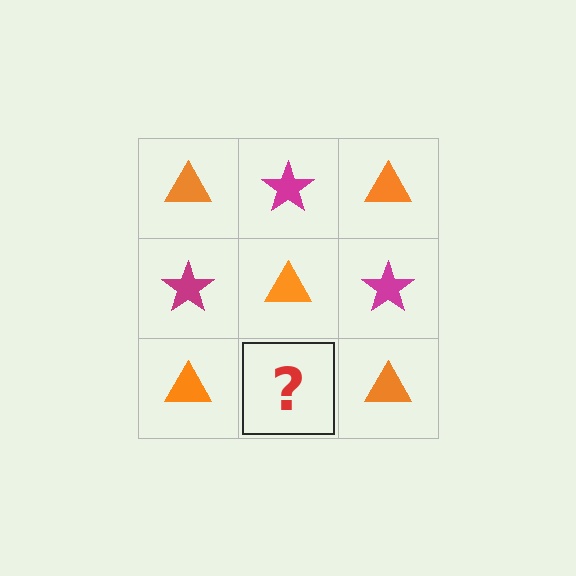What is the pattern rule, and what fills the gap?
The rule is that it alternates orange triangle and magenta star in a checkerboard pattern. The gap should be filled with a magenta star.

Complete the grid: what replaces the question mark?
The question mark should be replaced with a magenta star.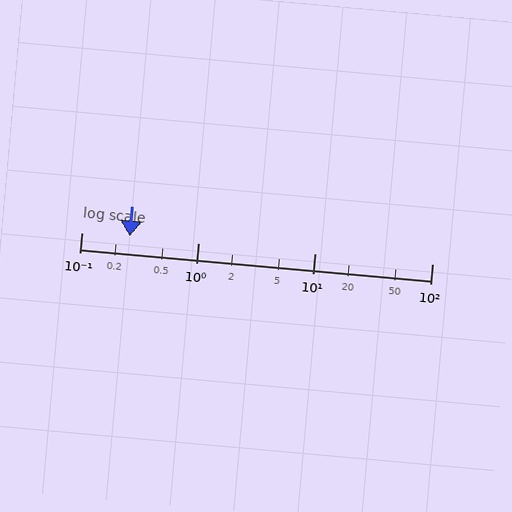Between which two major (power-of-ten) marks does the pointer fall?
The pointer is between 0.1 and 1.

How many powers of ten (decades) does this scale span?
The scale spans 3 decades, from 0.1 to 100.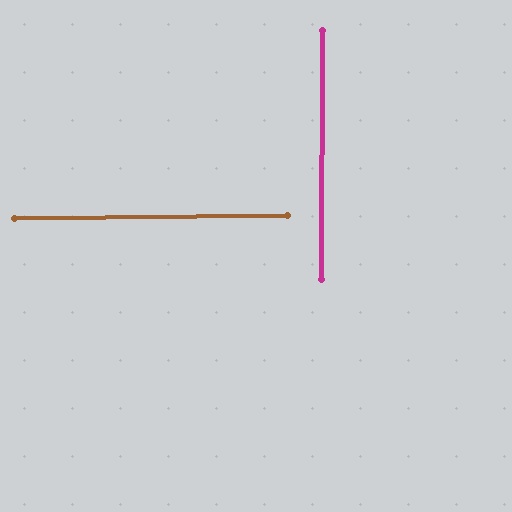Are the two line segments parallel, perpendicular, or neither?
Perpendicular — they meet at approximately 89°.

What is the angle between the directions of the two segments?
Approximately 89 degrees.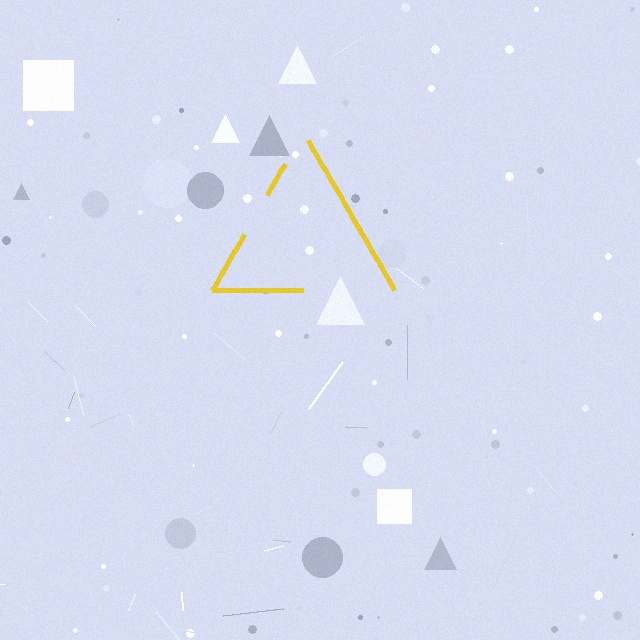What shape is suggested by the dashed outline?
The dashed outline suggests a triangle.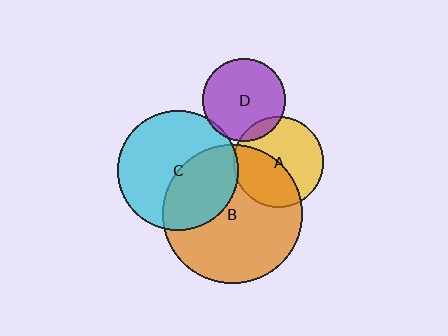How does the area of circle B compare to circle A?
Approximately 2.4 times.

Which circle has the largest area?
Circle B (orange).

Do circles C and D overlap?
Yes.